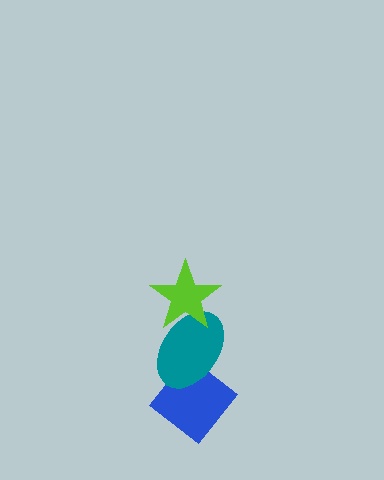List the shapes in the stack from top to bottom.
From top to bottom: the lime star, the teal ellipse, the blue diamond.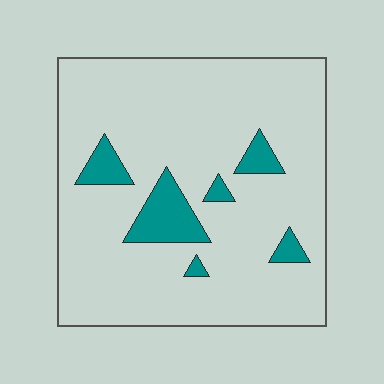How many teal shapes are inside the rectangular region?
6.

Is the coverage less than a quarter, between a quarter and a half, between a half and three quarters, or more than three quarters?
Less than a quarter.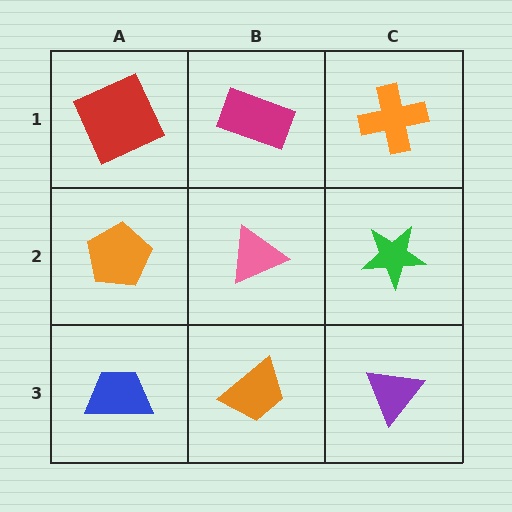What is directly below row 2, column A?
A blue trapezoid.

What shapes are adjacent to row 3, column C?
A green star (row 2, column C), an orange trapezoid (row 3, column B).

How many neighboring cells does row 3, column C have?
2.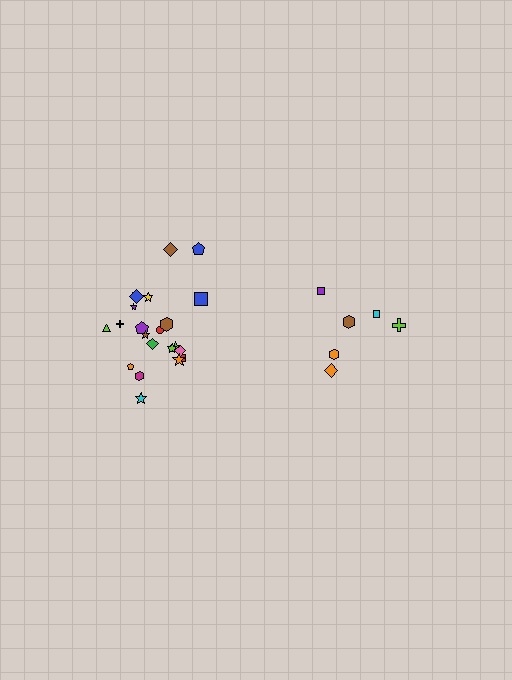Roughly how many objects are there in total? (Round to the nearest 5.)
Roughly 30 objects in total.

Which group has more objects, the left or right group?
The left group.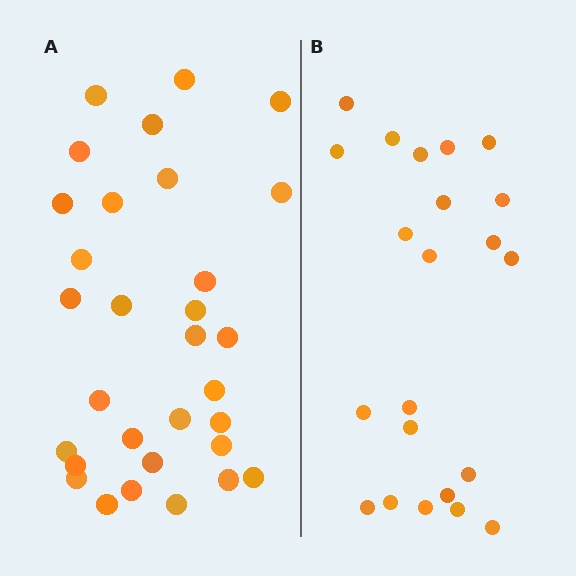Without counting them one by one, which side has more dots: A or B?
Region A (the left region) has more dots.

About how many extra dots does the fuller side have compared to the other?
Region A has roughly 8 or so more dots than region B.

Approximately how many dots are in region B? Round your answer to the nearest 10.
About 20 dots. (The exact count is 22, which rounds to 20.)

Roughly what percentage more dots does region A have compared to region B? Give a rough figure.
About 40% more.